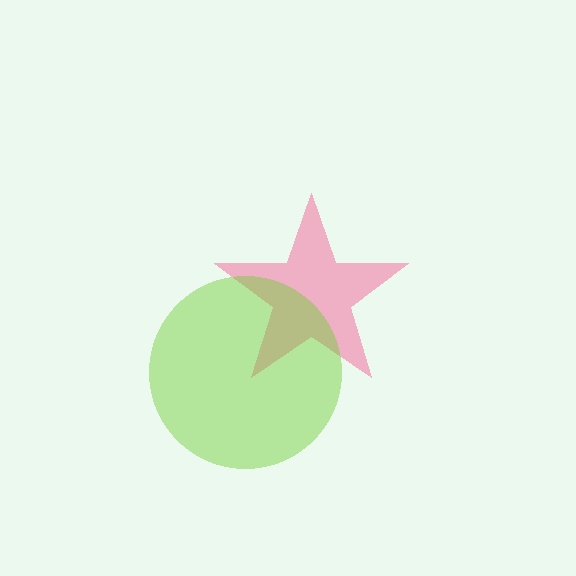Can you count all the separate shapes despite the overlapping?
Yes, there are 2 separate shapes.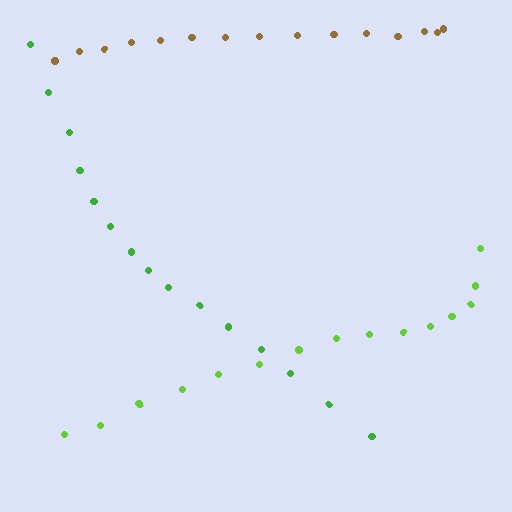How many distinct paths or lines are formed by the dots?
There are 3 distinct paths.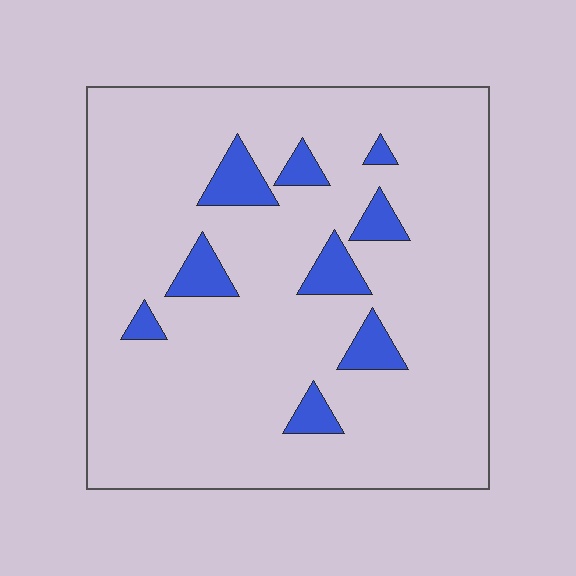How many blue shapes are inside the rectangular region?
9.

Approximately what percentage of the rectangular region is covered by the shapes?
Approximately 10%.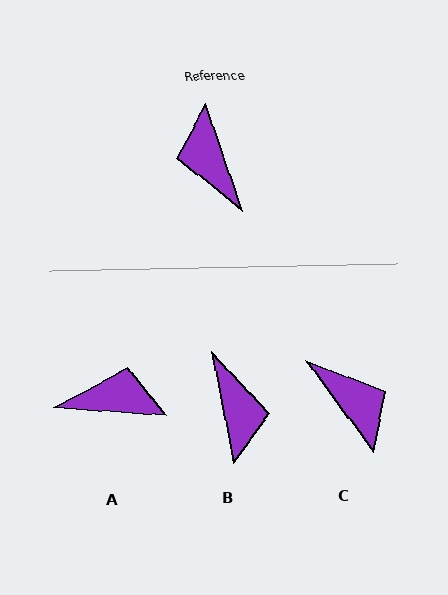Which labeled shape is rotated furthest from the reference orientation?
B, about 172 degrees away.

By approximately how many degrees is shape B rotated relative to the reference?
Approximately 172 degrees counter-clockwise.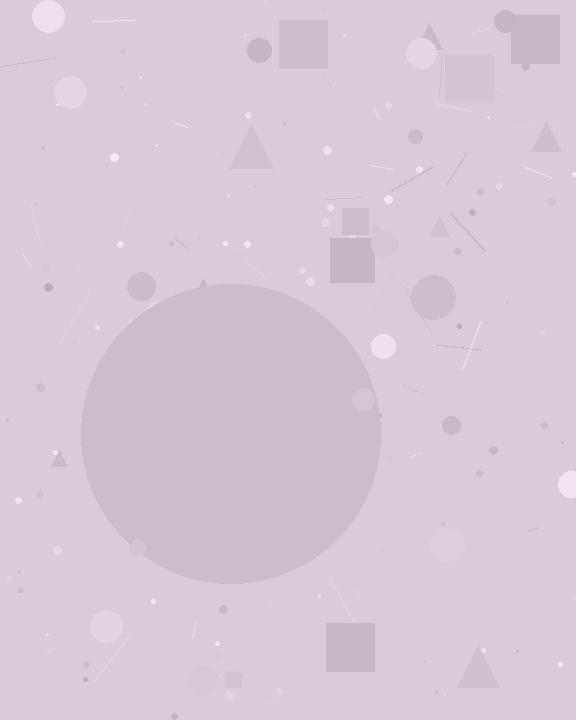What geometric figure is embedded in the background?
A circle is embedded in the background.